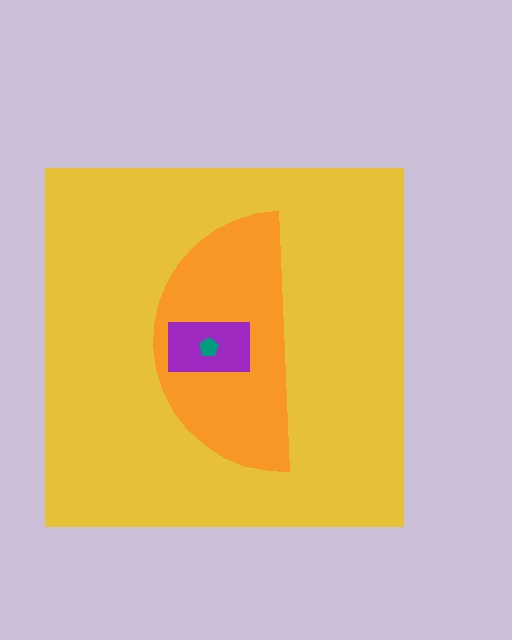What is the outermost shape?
The yellow square.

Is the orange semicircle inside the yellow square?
Yes.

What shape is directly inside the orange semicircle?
The purple rectangle.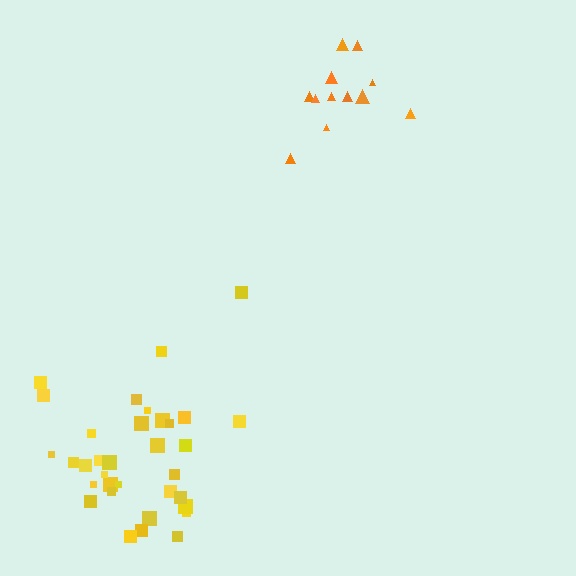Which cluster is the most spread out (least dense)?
Orange.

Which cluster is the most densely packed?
Yellow.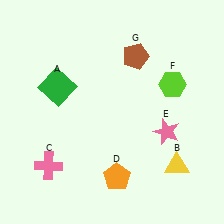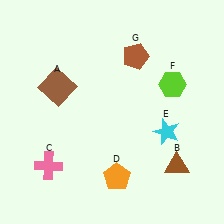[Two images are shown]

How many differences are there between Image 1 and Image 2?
There are 3 differences between the two images.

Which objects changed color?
A changed from green to brown. B changed from yellow to brown. E changed from pink to cyan.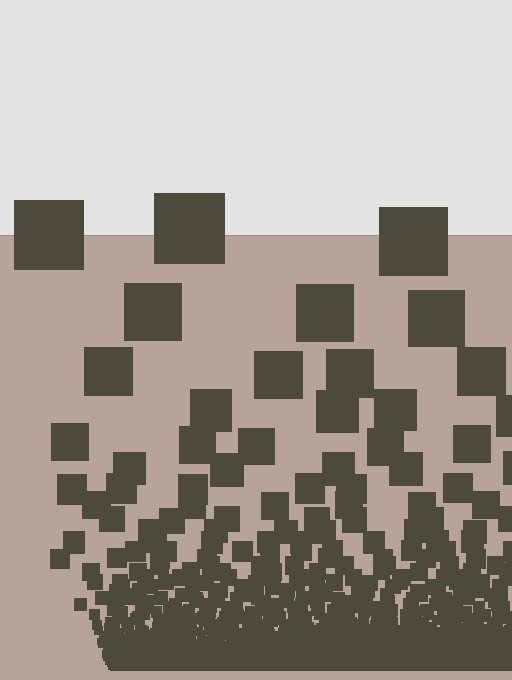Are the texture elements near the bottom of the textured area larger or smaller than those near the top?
Smaller. The gradient is inverted — elements near the bottom are smaller and denser.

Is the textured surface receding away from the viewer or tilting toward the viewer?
The surface appears to tilt toward the viewer. Texture elements get larger and sparser toward the top.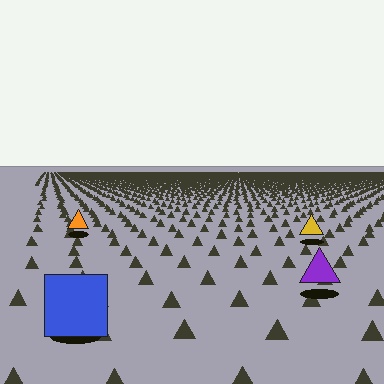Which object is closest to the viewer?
The blue square is closest. The texture marks near it are larger and more spread out.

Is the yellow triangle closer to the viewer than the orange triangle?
Yes. The yellow triangle is closer — you can tell from the texture gradient: the ground texture is coarser near it.